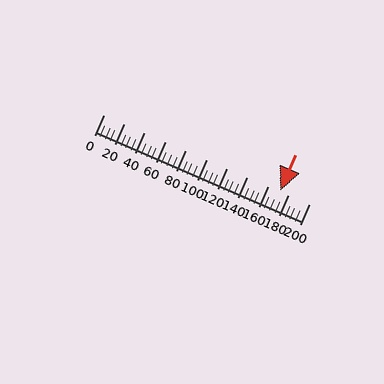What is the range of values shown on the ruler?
The ruler shows values from 0 to 200.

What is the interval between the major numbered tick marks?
The major tick marks are spaced 20 units apart.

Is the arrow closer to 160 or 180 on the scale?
The arrow is closer to 180.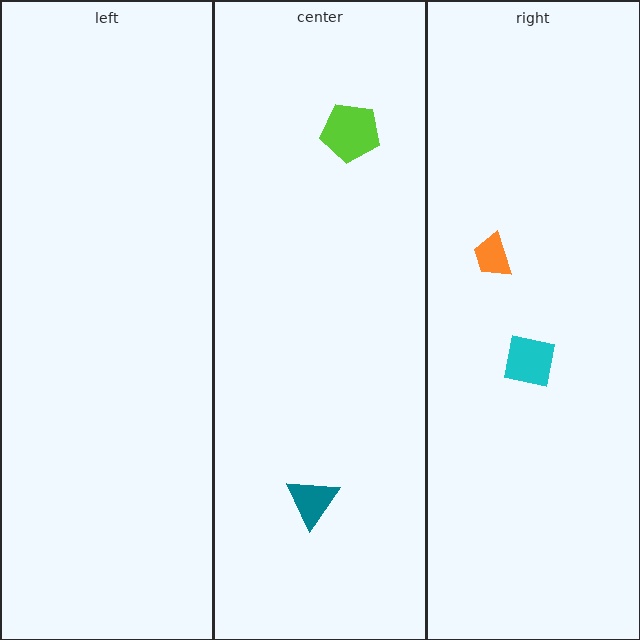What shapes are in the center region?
The lime pentagon, the teal triangle.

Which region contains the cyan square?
The right region.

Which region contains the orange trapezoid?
The right region.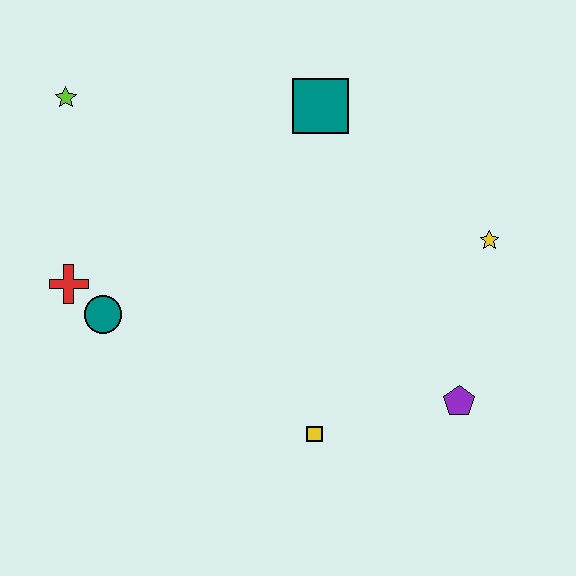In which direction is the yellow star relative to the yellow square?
The yellow star is above the yellow square.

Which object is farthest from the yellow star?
The lime star is farthest from the yellow star.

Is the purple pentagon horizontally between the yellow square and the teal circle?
No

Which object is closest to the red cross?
The teal circle is closest to the red cross.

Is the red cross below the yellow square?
No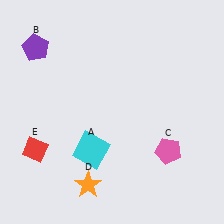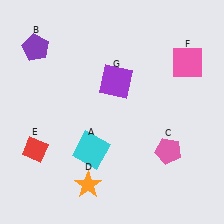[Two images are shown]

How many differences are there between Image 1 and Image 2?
There are 2 differences between the two images.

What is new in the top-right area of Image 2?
A pink square (F) was added in the top-right area of Image 2.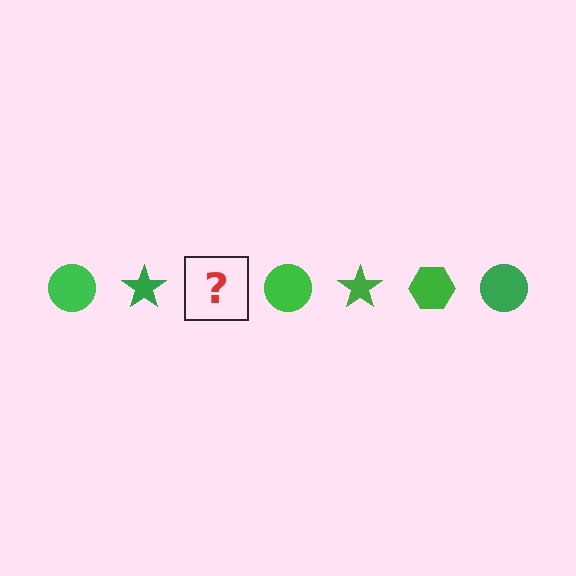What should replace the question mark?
The question mark should be replaced with a green hexagon.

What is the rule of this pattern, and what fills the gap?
The rule is that the pattern cycles through circle, star, hexagon shapes in green. The gap should be filled with a green hexagon.